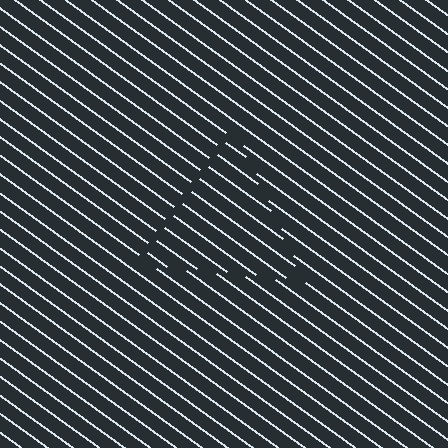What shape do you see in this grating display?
An illusory triangle. The interior of the shape contains the same grating, shifted by half a period — the contour is defined by the phase discontinuity where line-ends from the inner and outer gratings abut.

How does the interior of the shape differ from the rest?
The interior of the shape contains the same grating, shifted by half a period — the contour is defined by the phase discontinuity where line-ends from the inner and outer gratings abut.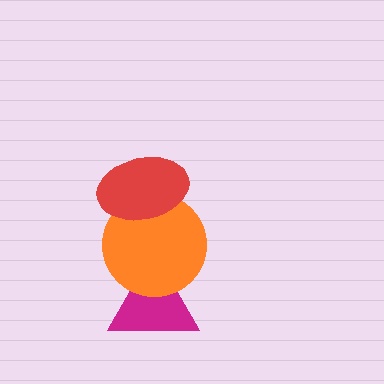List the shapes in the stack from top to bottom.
From top to bottom: the red ellipse, the orange circle, the magenta triangle.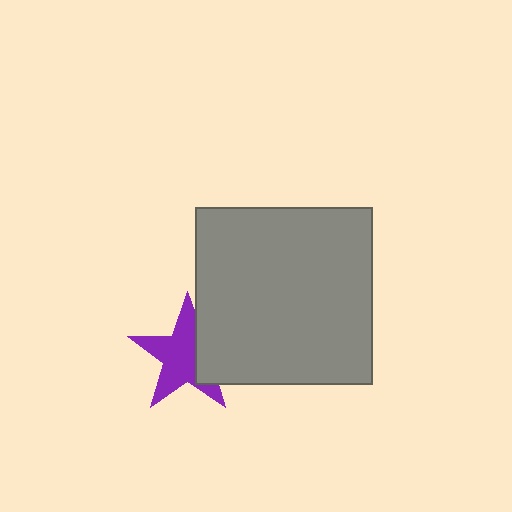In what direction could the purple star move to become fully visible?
The purple star could move left. That would shift it out from behind the gray square entirely.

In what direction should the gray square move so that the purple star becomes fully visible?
The gray square should move right. That is the shortest direction to clear the overlap and leave the purple star fully visible.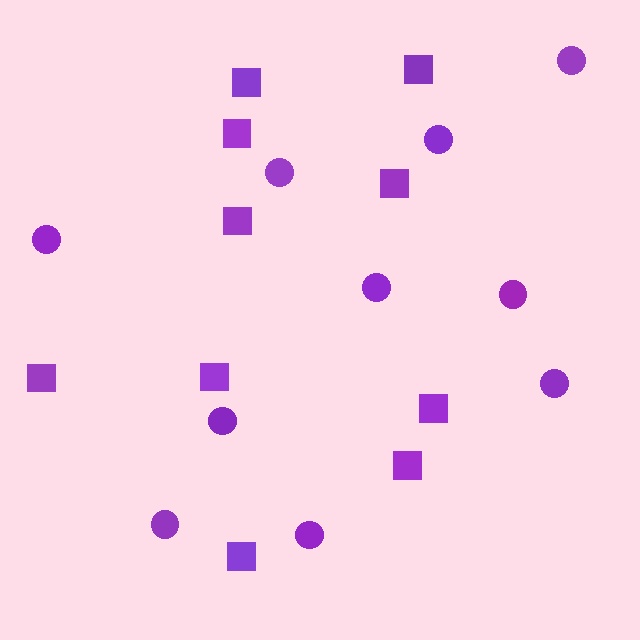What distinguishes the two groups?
There are 2 groups: one group of circles (10) and one group of squares (10).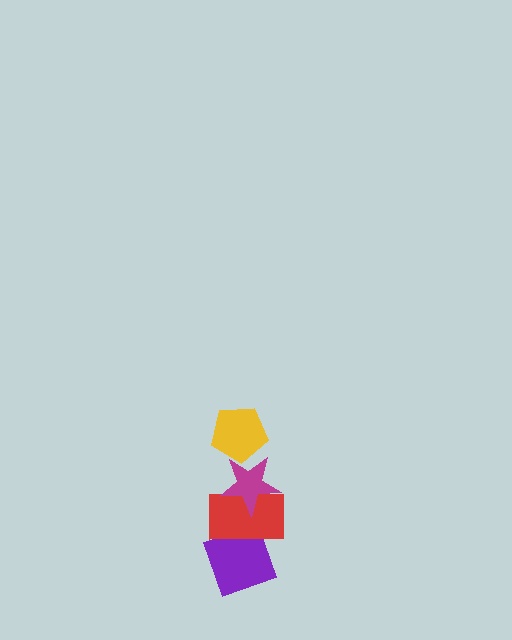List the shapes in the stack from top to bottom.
From top to bottom: the yellow pentagon, the magenta star, the red rectangle, the purple diamond.